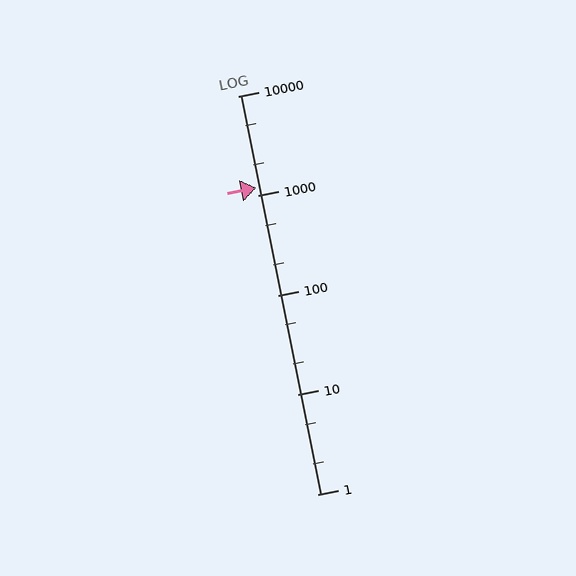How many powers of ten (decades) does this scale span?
The scale spans 4 decades, from 1 to 10000.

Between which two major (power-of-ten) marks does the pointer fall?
The pointer is between 1000 and 10000.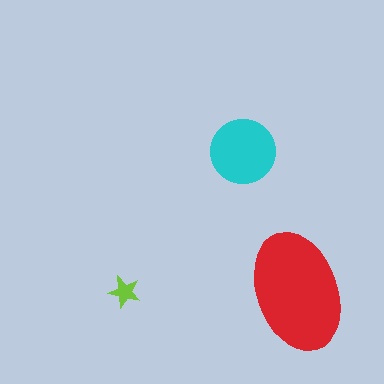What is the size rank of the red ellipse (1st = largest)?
1st.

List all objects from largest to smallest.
The red ellipse, the cyan circle, the lime star.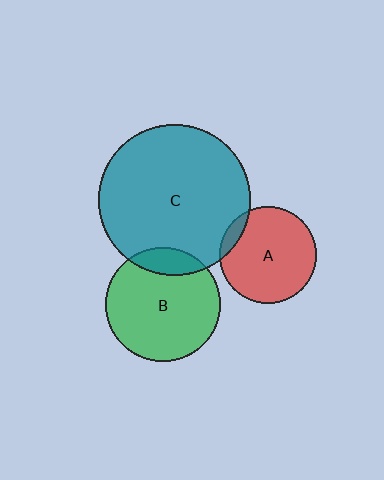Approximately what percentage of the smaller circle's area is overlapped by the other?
Approximately 10%.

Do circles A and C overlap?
Yes.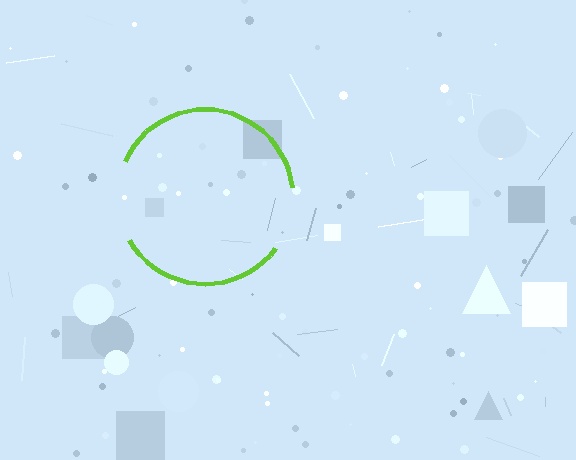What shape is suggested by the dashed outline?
The dashed outline suggests a circle.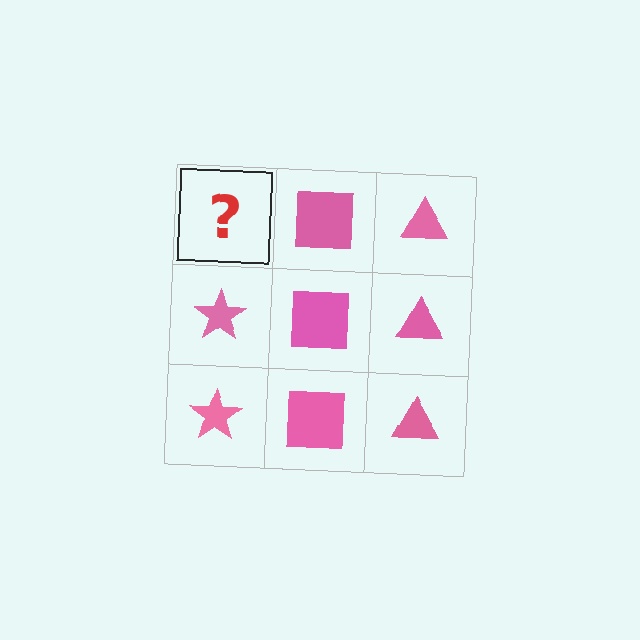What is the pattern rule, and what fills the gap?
The rule is that each column has a consistent shape. The gap should be filled with a pink star.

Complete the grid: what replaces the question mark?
The question mark should be replaced with a pink star.